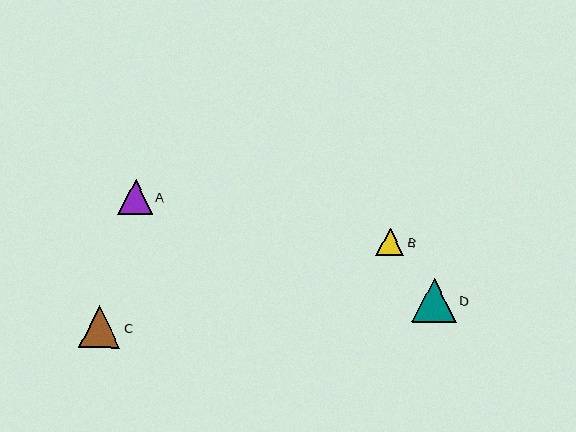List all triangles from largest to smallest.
From largest to smallest: D, C, A, B.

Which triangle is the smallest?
Triangle B is the smallest with a size of approximately 28 pixels.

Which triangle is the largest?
Triangle D is the largest with a size of approximately 44 pixels.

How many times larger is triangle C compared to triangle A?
Triangle C is approximately 1.2 times the size of triangle A.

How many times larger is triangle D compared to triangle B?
Triangle D is approximately 1.6 times the size of triangle B.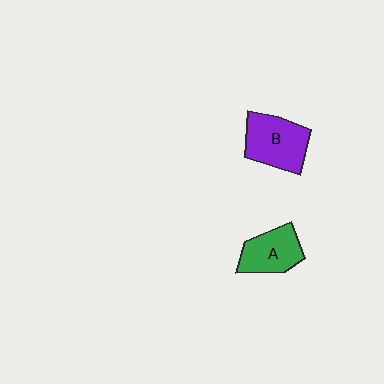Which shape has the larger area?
Shape B (purple).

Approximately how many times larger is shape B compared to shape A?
Approximately 1.3 times.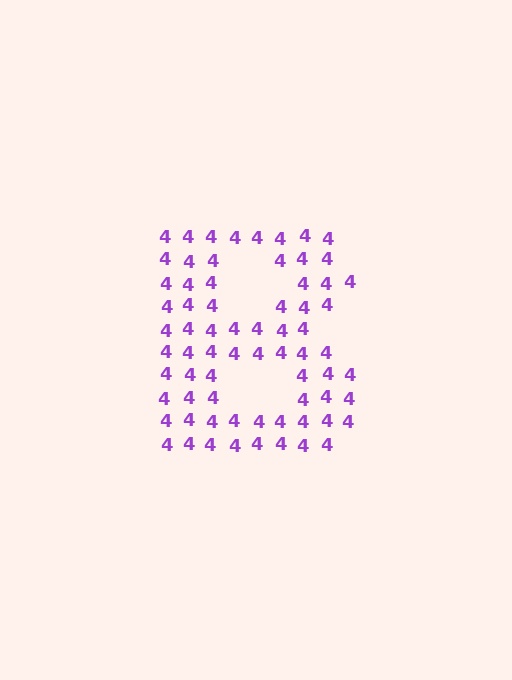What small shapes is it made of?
It is made of small digit 4's.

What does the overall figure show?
The overall figure shows the letter B.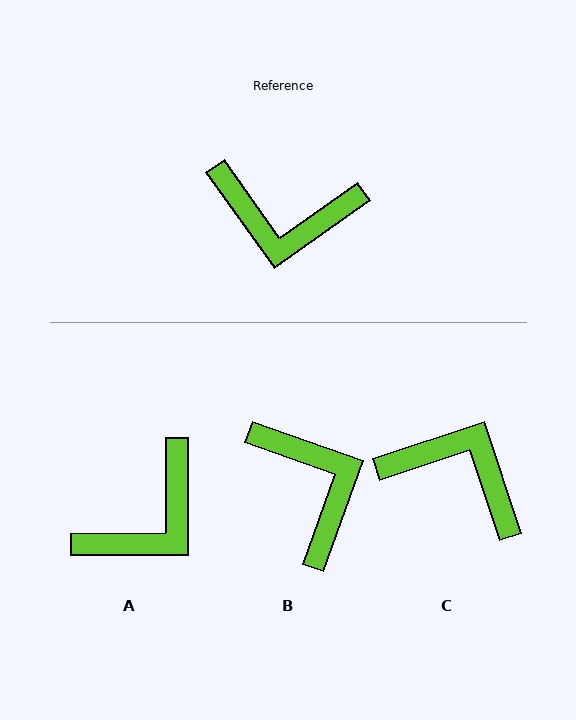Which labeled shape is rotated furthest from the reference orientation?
C, about 163 degrees away.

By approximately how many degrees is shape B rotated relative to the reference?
Approximately 125 degrees counter-clockwise.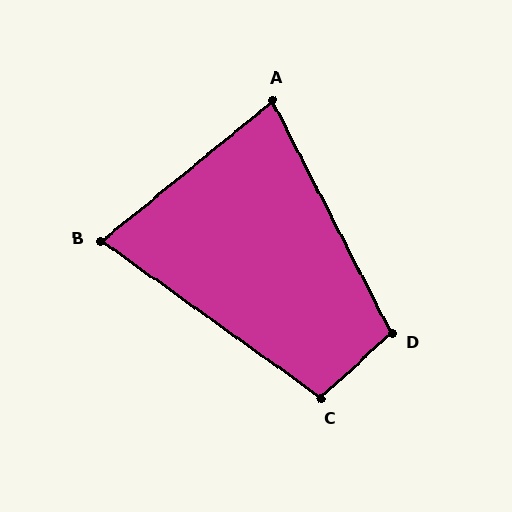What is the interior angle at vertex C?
Approximately 102 degrees (obtuse).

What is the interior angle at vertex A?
Approximately 78 degrees (acute).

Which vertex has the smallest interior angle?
B, at approximately 75 degrees.